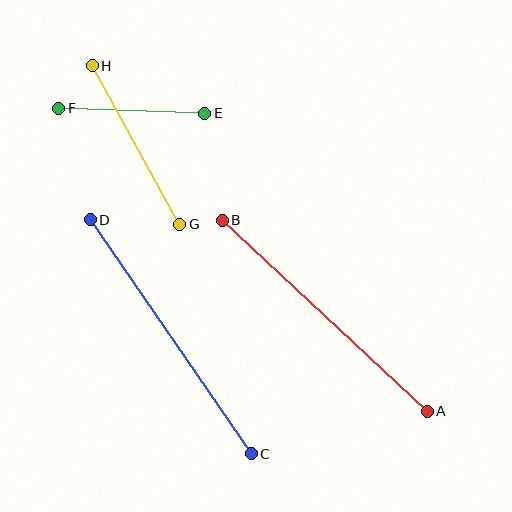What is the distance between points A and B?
The distance is approximately 280 pixels.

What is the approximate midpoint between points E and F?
The midpoint is at approximately (132, 111) pixels.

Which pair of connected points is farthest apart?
Points C and D are farthest apart.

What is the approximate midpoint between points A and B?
The midpoint is at approximately (325, 316) pixels.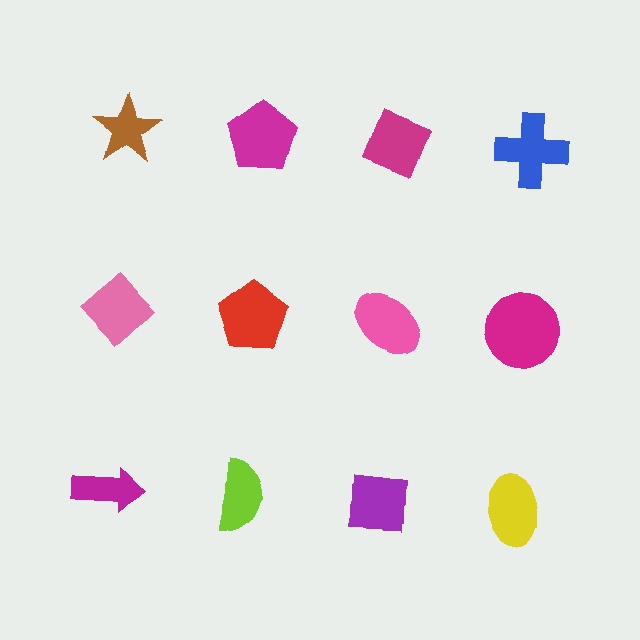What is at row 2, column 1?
A pink diamond.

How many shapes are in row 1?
4 shapes.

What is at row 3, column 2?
A lime semicircle.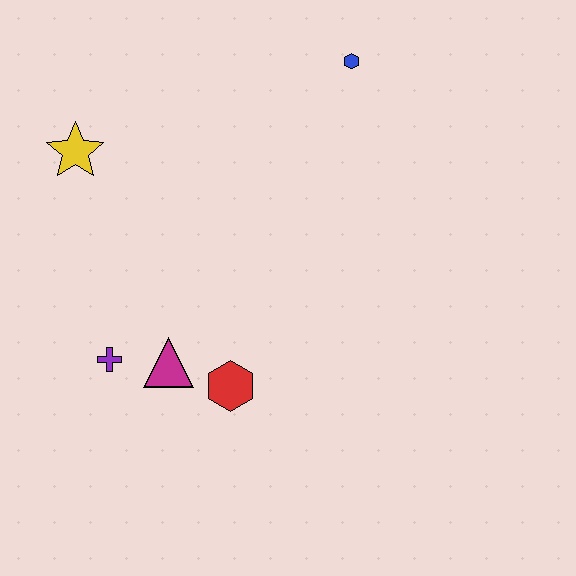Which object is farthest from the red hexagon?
The blue hexagon is farthest from the red hexagon.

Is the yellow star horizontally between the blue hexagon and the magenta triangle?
No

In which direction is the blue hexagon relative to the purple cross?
The blue hexagon is above the purple cross.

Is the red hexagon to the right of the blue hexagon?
No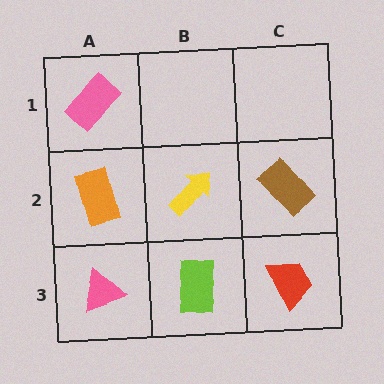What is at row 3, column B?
A lime rectangle.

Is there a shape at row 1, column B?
No, that cell is empty.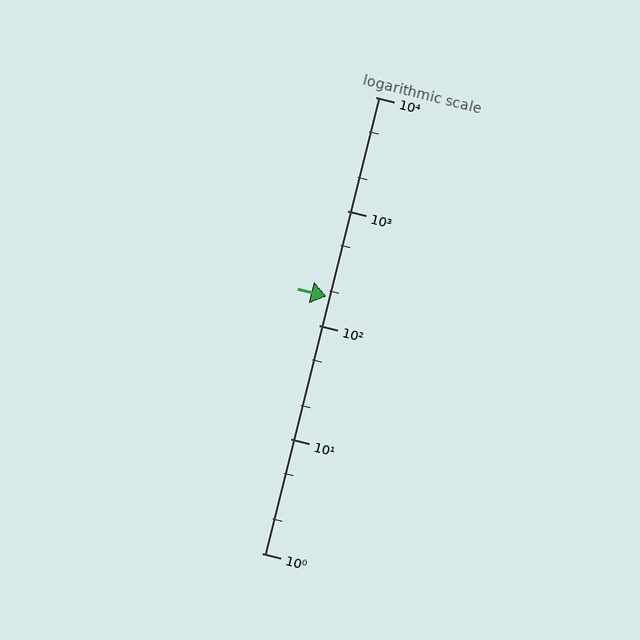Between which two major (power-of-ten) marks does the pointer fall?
The pointer is between 100 and 1000.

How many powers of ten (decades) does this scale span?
The scale spans 4 decades, from 1 to 10000.